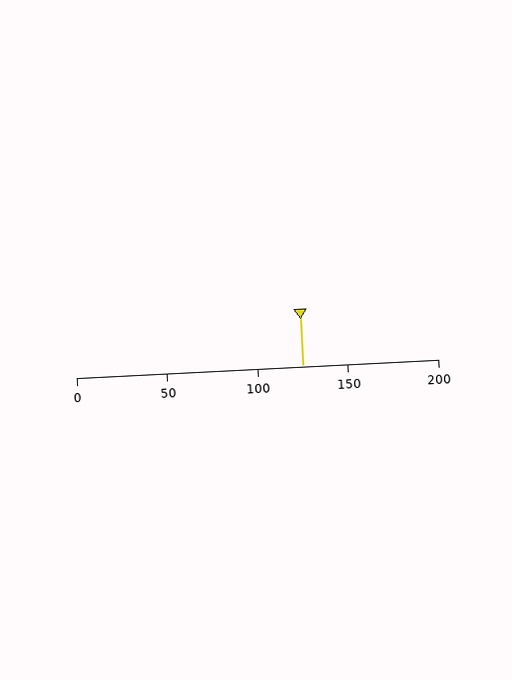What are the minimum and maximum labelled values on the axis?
The axis runs from 0 to 200.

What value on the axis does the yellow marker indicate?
The marker indicates approximately 125.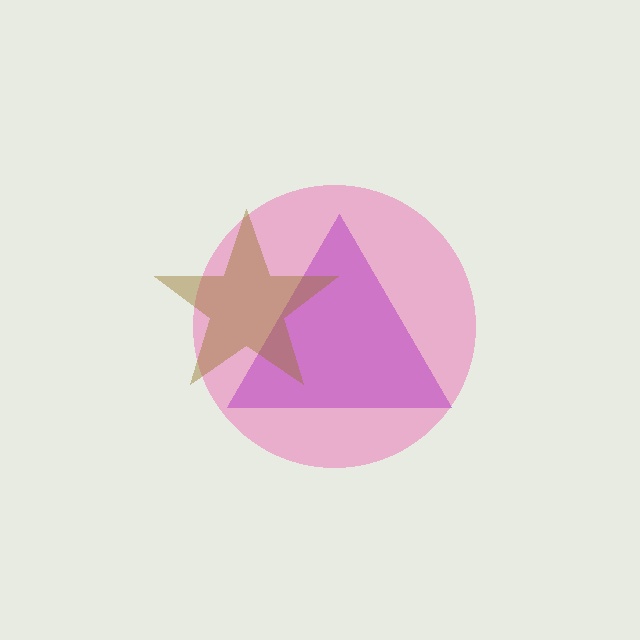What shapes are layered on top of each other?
The layered shapes are: a purple triangle, a pink circle, a brown star.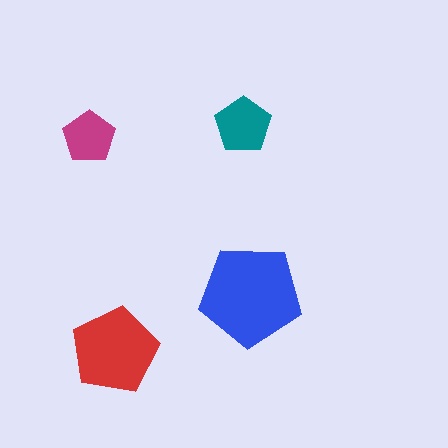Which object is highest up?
The teal pentagon is topmost.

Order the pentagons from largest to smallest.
the blue one, the red one, the teal one, the magenta one.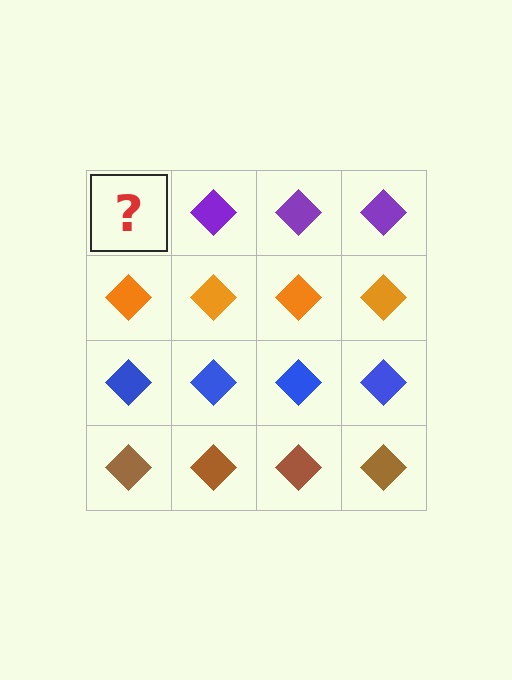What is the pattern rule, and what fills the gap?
The rule is that each row has a consistent color. The gap should be filled with a purple diamond.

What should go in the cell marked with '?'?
The missing cell should contain a purple diamond.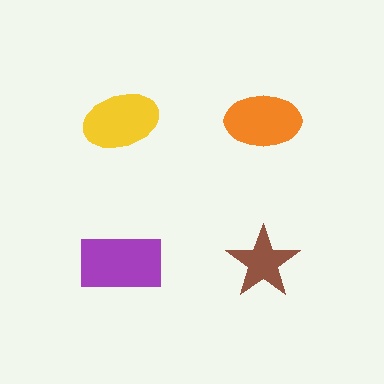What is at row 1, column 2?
An orange ellipse.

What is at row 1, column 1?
A yellow ellipse.